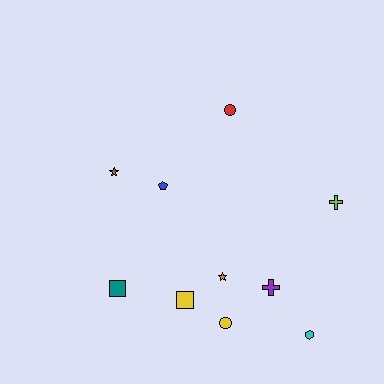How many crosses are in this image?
There are 2 crosses.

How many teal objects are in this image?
There is 1 teal object.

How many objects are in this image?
There are 10 objects.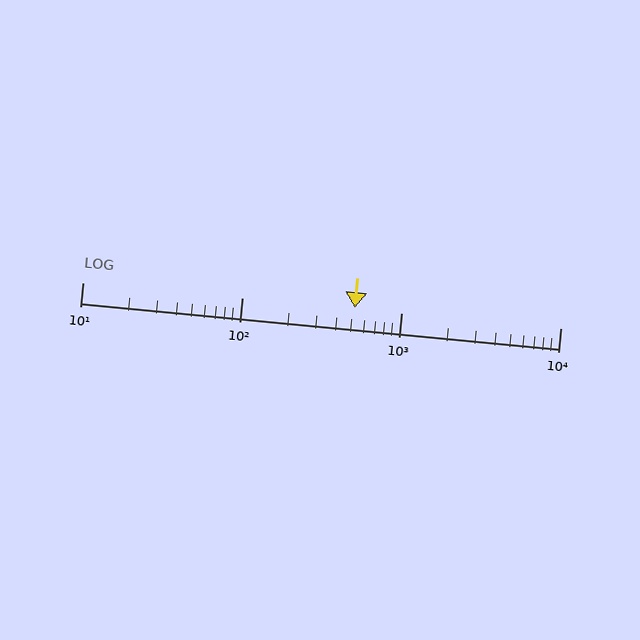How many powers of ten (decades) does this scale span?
The scale spans 3 decades, from 10 to 10000.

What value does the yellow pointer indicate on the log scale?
The pointer indicates approximately 510.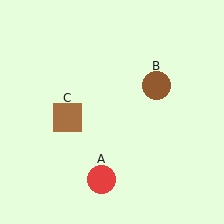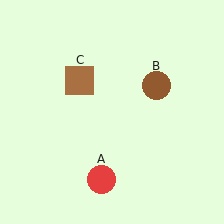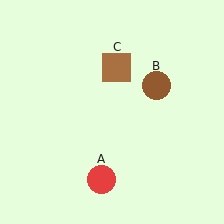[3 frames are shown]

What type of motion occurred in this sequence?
The brown square (object C) rotated clockwise around the center of the scene.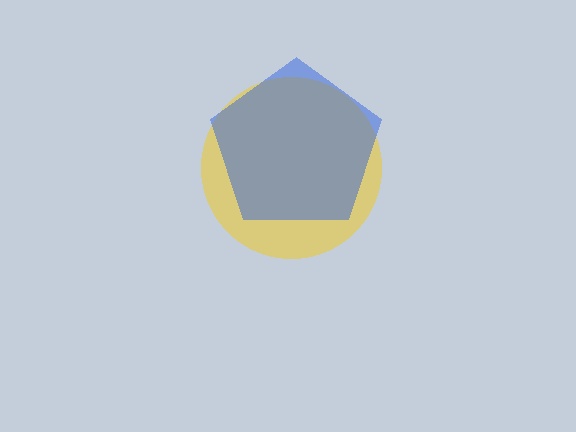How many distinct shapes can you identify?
There are 2 distinct shapes: a yellow circle, a blue pentagon.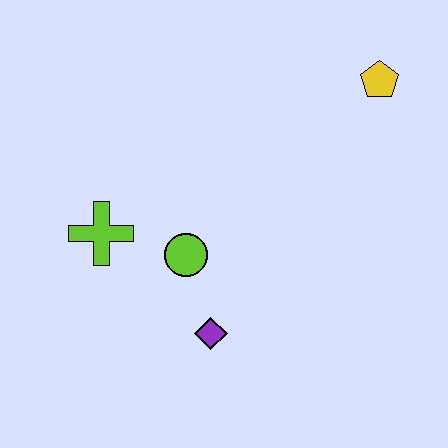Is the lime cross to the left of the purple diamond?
Yes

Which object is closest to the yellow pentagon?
The lime circle is closest to the yellow pentagon.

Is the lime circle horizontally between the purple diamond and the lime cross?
Yes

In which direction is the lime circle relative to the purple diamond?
The lime circle is above the purple diamond.